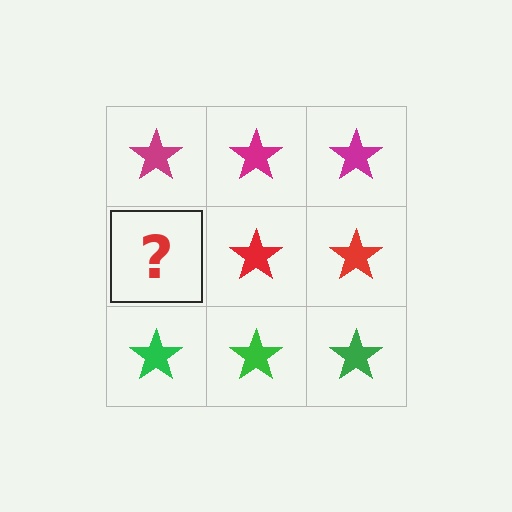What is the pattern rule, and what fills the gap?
The rule is that each row has a consistent color. The gap should be filled with a red star.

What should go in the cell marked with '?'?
The missing cell should contain a red star.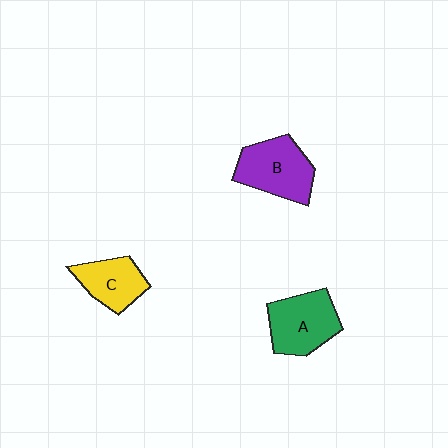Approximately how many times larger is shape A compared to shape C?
Approximately 1.3 times.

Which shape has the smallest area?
Shape C (yellow).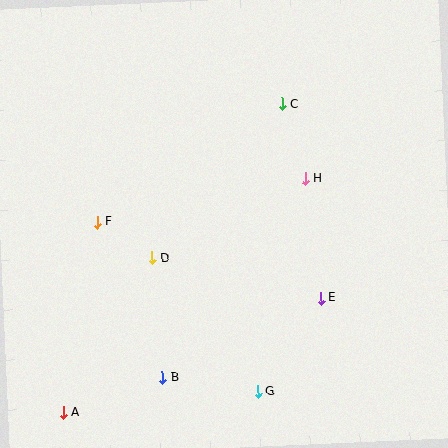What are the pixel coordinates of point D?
Point D is at (152, 258).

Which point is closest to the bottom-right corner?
Point E is closest to the bottom-right corner.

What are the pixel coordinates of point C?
Point C is at (282, 104).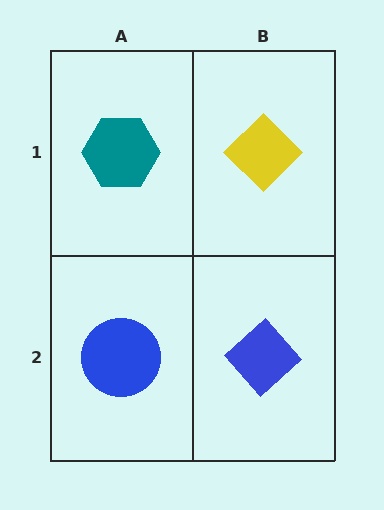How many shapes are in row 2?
2 shapes.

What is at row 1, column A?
A teal hexagon.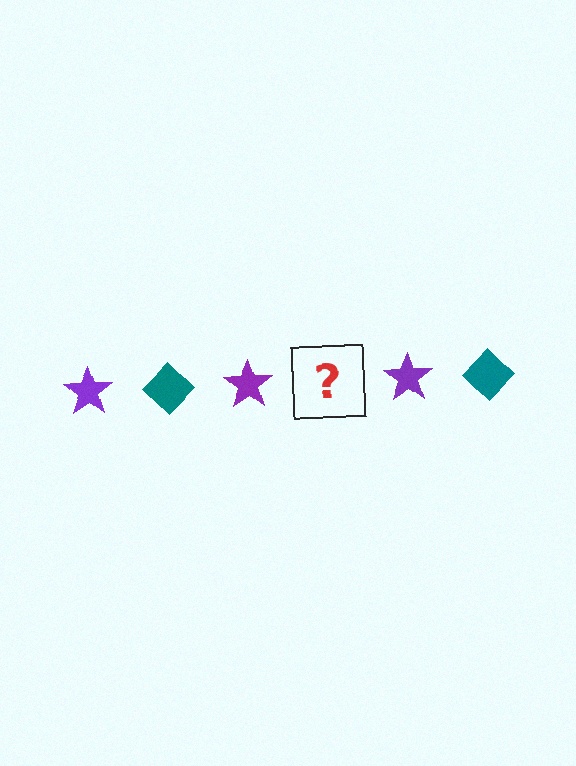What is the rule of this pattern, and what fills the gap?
The rule is that the pattern alternates between purple star and teal diamond. The gap should be filled with a teal diamond.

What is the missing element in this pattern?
The missing element is a teal diamond.